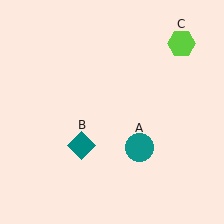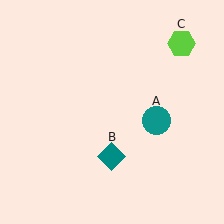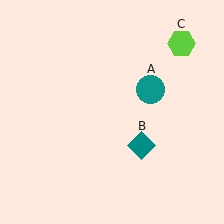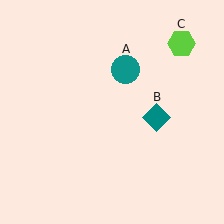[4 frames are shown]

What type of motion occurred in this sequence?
The teal circle (object A), teal diamond (object B) rotated counterclockwise around the center of the scene.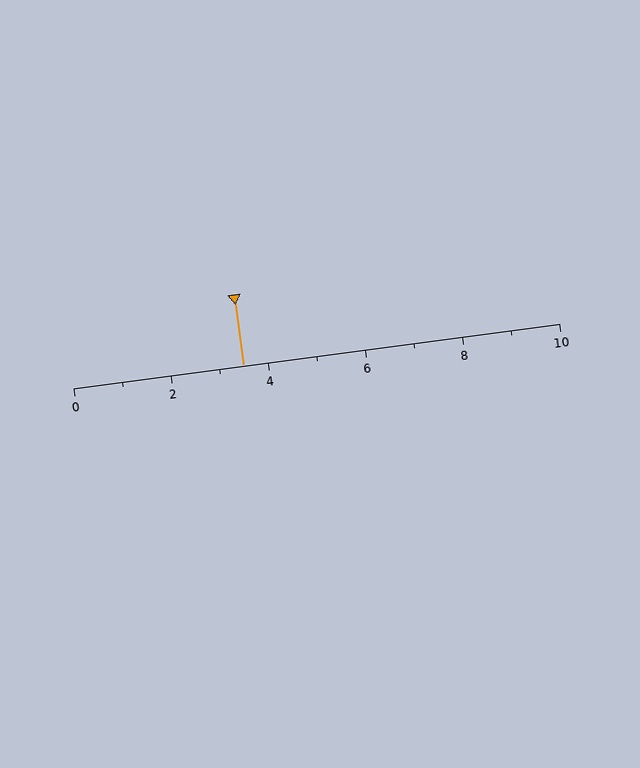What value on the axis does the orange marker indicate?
The marker indicates approximately 3.5.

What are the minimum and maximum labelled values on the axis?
The axis runs from 0 to 10.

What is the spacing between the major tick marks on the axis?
The major ticks are spaced 2 apart.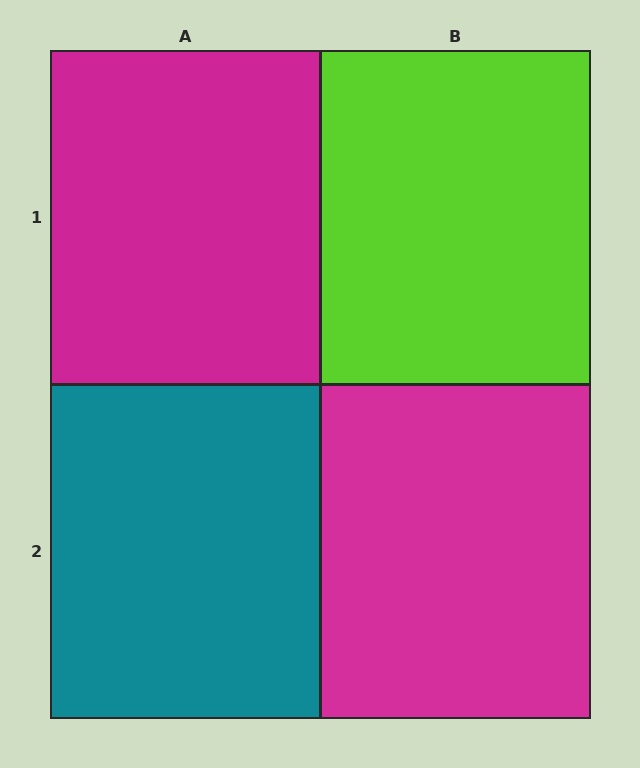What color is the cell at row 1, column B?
Lime.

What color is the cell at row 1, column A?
Magenta.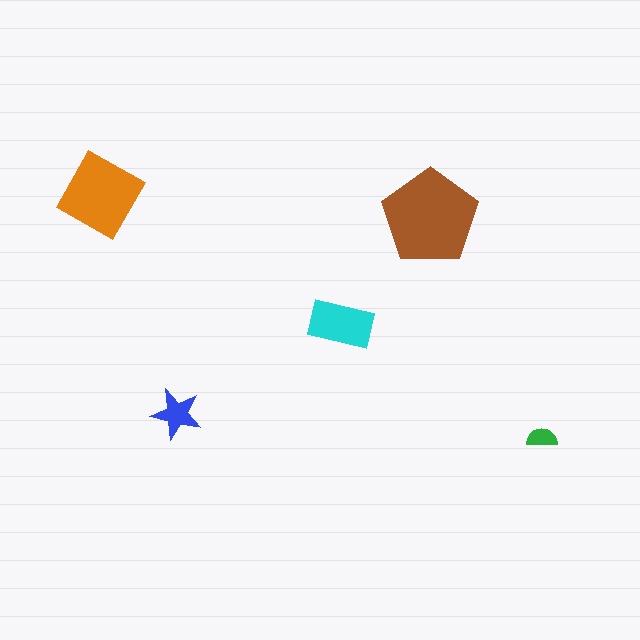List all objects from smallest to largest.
The green semicircle, the blue star, the cyan rectangle, the orange square, the brown pentagon.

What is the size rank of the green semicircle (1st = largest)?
5th.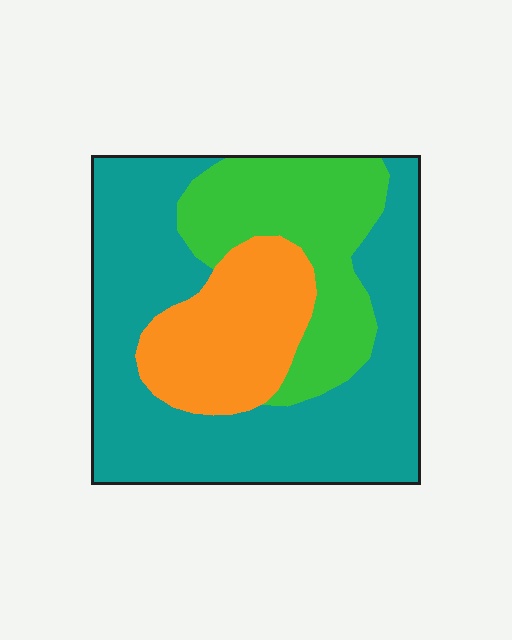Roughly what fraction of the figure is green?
Green takes up about one quarter (1/4) of the figure.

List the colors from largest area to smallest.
From largest to smallest: teal, green, orange.